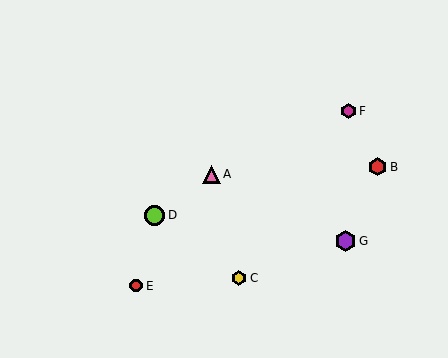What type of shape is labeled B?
Shape B is a red hexagon.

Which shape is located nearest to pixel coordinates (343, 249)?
The purple hexagon (labeled G) at (346, 241) is nearest to that location.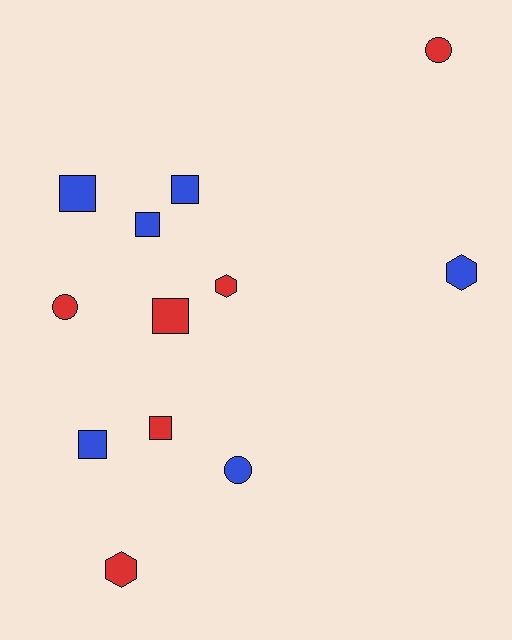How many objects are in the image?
There are 12 objects.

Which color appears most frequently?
Red, with 6 objects.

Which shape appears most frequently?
Square, with 6 objects.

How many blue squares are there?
There are 4 blue squares.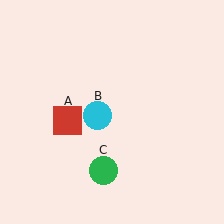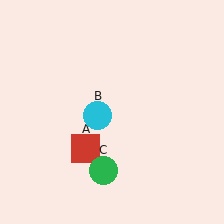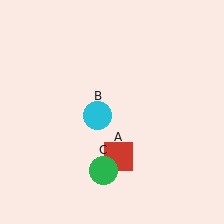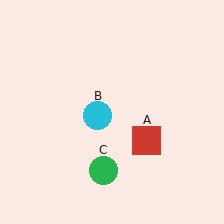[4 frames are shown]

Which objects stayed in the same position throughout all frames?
Cyan circle (object B) and green circle (object C) remained stationary.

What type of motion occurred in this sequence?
The red square (object A) rotated counterclockwise around the center of the scene.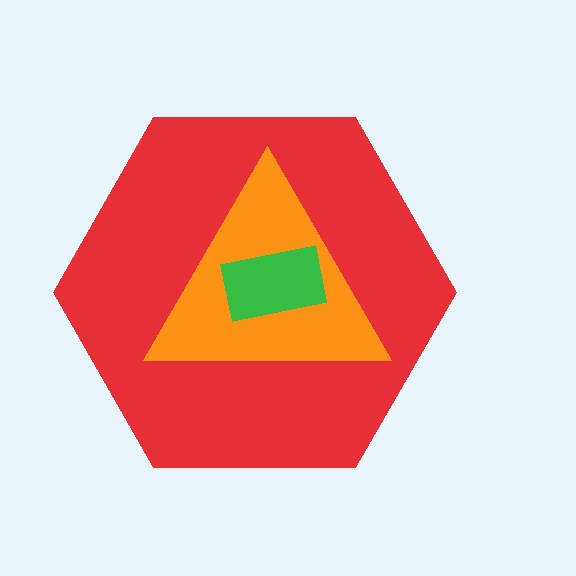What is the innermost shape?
The green rectangle.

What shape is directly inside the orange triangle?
The green rectangle.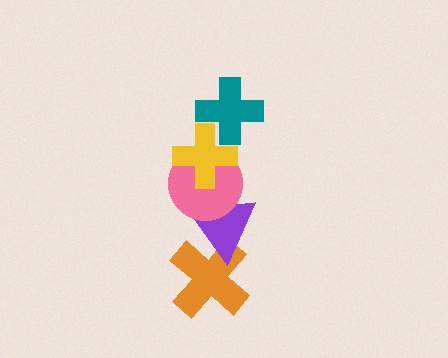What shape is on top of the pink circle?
The yellow cross is on top of the pink circle.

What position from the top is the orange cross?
The orange cross is 5th from the top.